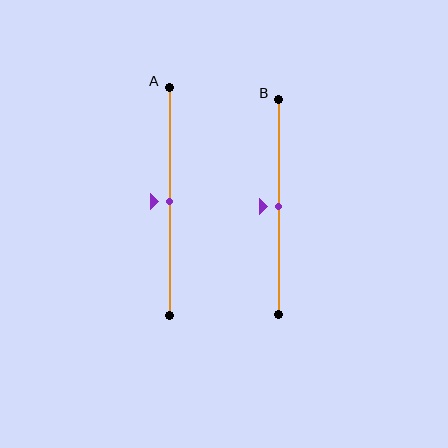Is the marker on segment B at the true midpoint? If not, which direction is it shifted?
Yes, the marker on segment B is at the true midpoint.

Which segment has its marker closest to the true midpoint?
Segment A has its marker closest to the true midpoint.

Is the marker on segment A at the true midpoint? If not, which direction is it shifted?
Yes, the marker on segment A is at the true midpoint.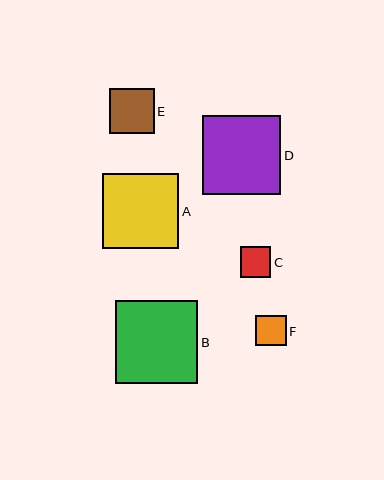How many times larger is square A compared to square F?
Square A is approximately 2.5 times the size of square F.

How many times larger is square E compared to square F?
Square E is approximately 1.5 times the size of square F.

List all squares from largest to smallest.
From largest to smallest: B, D, A, E, C, F.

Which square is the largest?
Square B is the largest with a size of approximately 82 pixels.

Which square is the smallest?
Square F is the smallest with a size of approximately 31 pixels.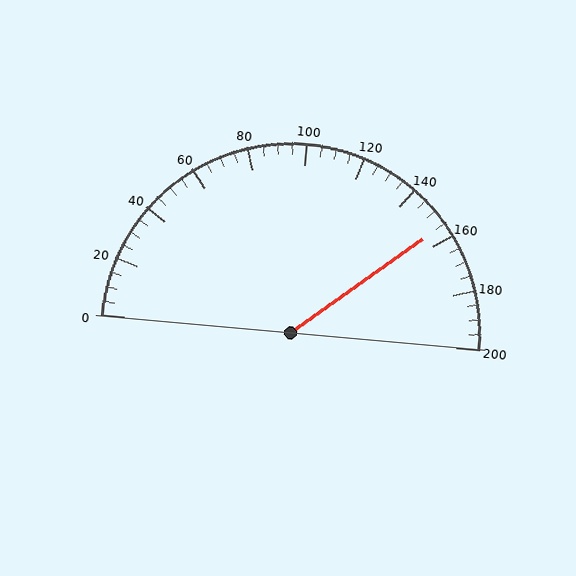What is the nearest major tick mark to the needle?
The nearest major tick mark is 160.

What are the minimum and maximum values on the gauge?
The gauge ranges from 0 to 200.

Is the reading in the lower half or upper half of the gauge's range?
The reading is in the upper half of the range (0 to 200).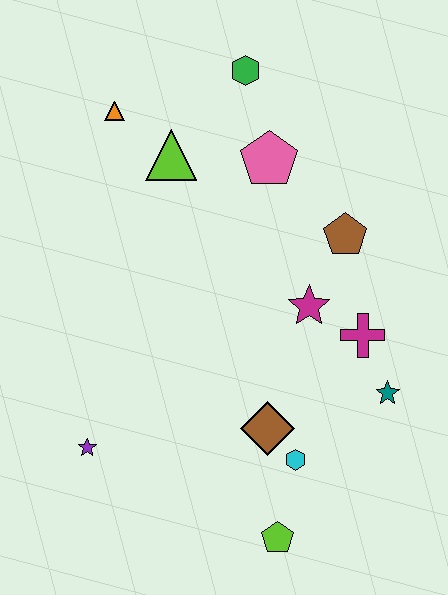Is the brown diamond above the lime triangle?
No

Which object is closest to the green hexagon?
The pink pentagon is closest to the green hexagon.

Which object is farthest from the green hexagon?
The lime pentagon is farthest from the green hexagon.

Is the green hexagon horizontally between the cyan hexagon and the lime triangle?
Yes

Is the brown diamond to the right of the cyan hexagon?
No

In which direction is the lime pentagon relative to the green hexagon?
The lime pentagon is below the green hexagon.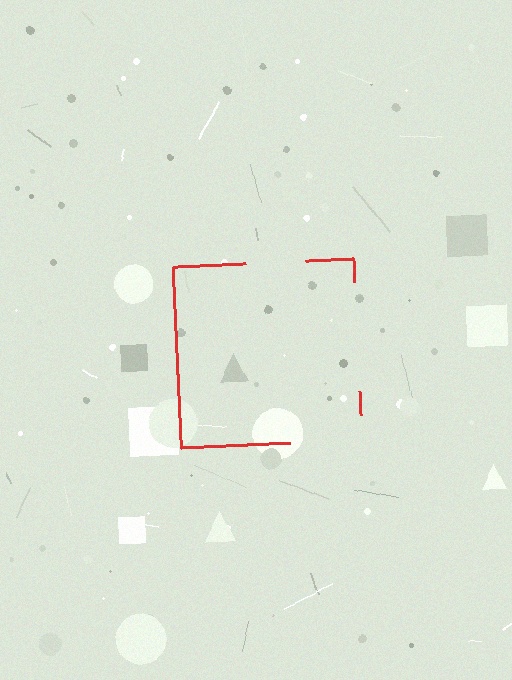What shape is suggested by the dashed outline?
The dashed outline suggests a square.